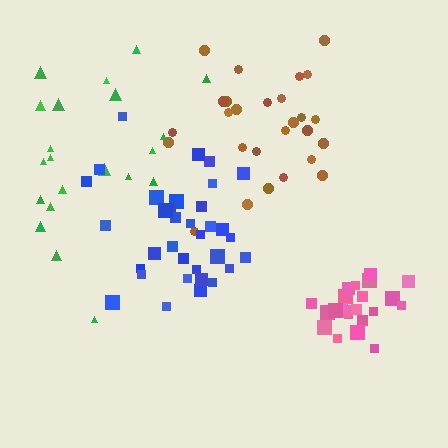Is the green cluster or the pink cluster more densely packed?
Pink.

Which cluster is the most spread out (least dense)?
Green.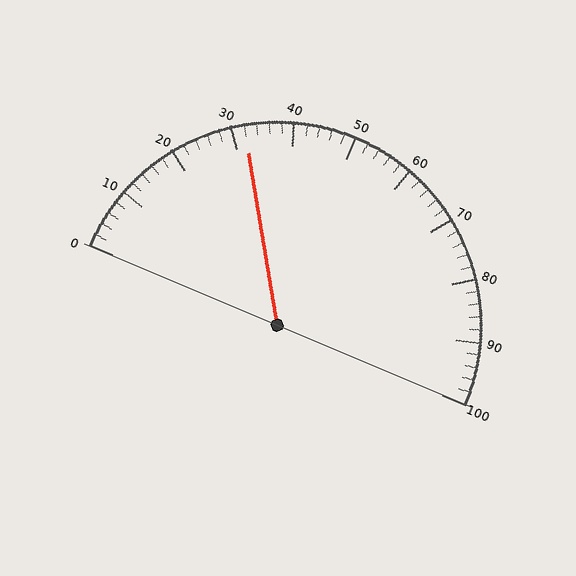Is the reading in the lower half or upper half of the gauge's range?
The reading is in the lower half of the range (0 to 100).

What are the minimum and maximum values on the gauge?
The gauge ranges from 0 to 100.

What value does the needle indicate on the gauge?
The needle indicates approximately 32.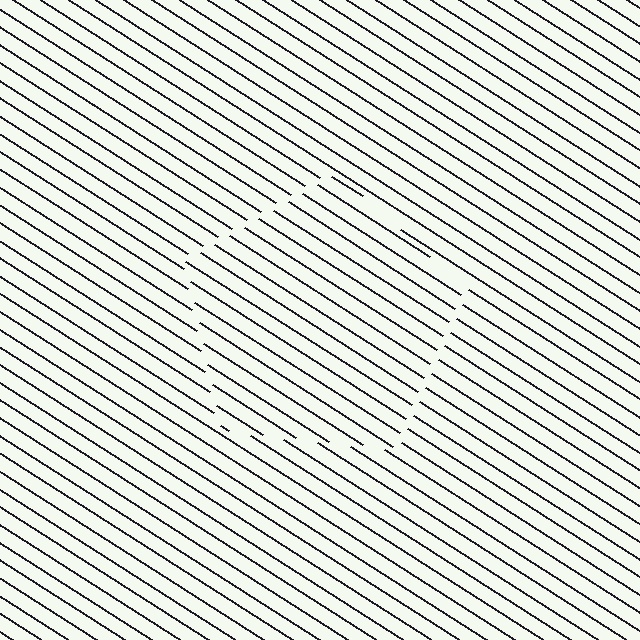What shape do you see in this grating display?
An illusory pentagon. The interior of the shape contains the same grating, shifted by half a period — the contour is defined by the phase discontinuity where line-ends from the inner and outer gratings abut.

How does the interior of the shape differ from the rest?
The interior of the shape contains the same grating, shifted by half a period — the contour is defined by the phase discontinuity where line-ends from the inner and outer gratings abut.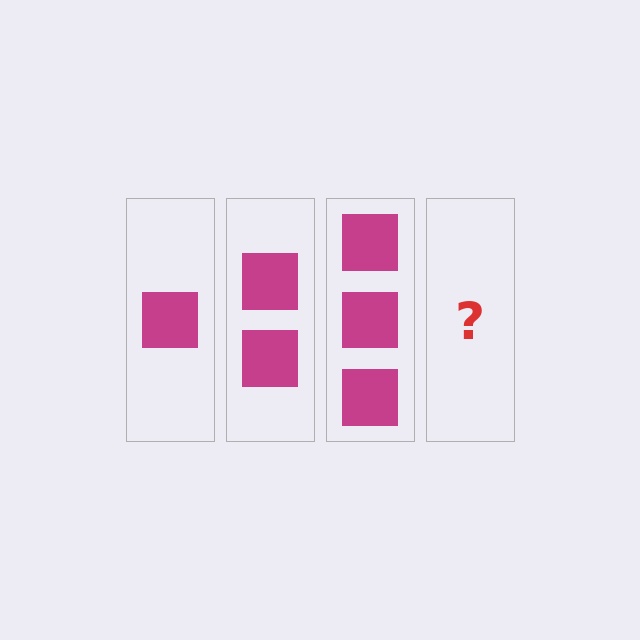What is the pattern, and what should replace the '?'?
The pattern is that each step adds one more square. The '?' should be 4 squares.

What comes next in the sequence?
The next element should be 4 squares.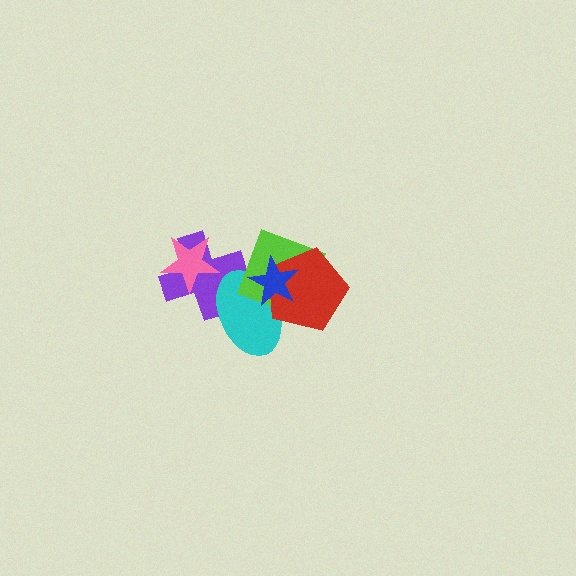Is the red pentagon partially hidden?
Yes, it is partially covered by another shape.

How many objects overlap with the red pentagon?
3 objects overlap with the red pentagon.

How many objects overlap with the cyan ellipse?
4 objects overlap with the cyan ellipse.